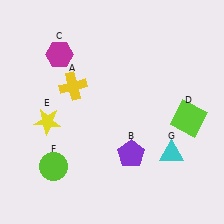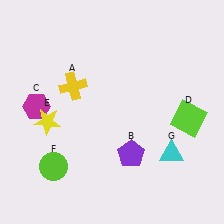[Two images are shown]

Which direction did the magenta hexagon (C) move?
The magenta hexagon (C) moved down.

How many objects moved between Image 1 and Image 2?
1 object moved between the two images.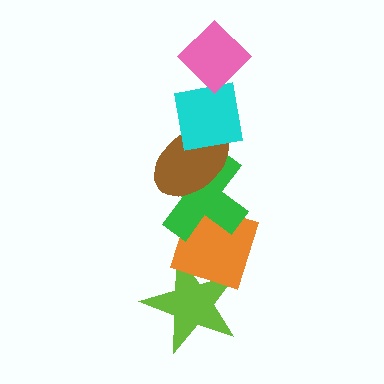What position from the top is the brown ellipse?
The brown ellipse is 3rd from the top.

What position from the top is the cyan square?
The cyan square is 2nd from the top.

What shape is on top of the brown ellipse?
The cyan square is on top of the brown ellipse.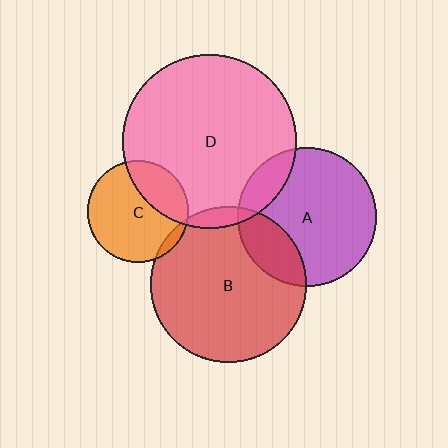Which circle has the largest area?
Circle D (pink).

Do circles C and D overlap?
Yes.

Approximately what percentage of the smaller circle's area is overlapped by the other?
Approximately 30%.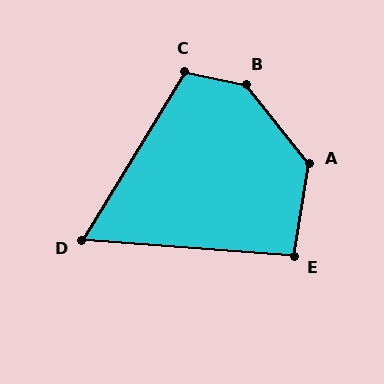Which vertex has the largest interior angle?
B, at approximately 140 degrees.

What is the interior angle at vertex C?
Approximately 110 degrees (obtuse).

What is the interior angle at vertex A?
Approximately 132 degrees (obtuse).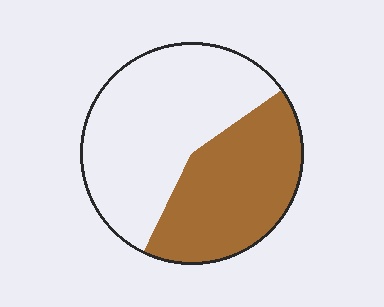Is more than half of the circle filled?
No.